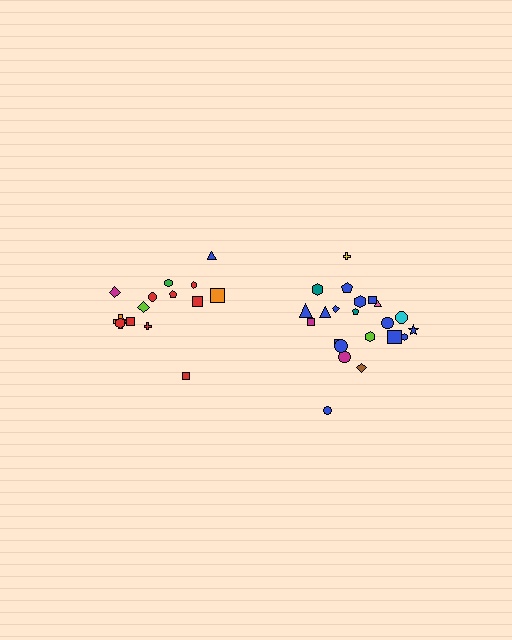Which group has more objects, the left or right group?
The right group.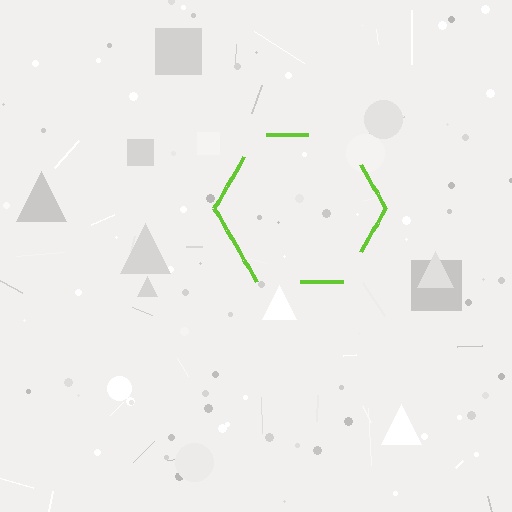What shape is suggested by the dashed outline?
The dashed outline suggests a hexagon.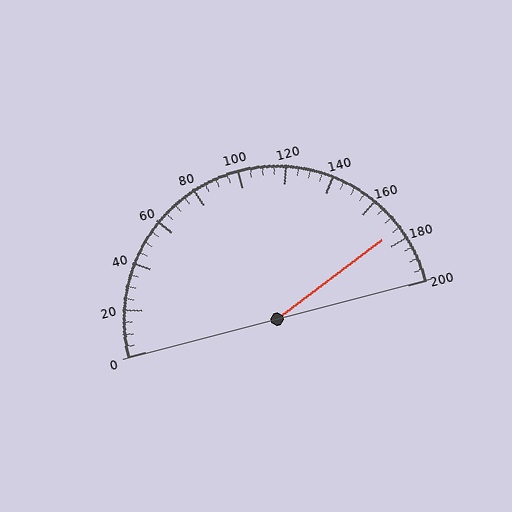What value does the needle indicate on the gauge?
The needle indicates approximately 175.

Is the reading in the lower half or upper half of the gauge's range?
The reading is in the upper half of the range (0 to 200).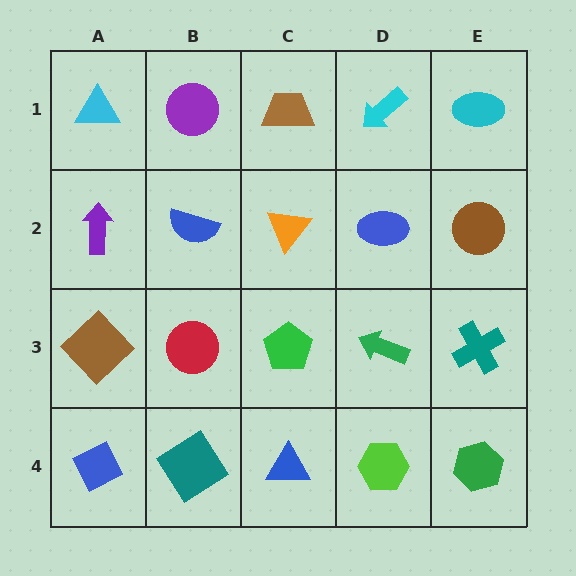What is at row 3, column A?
A brown diamond.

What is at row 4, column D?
A lime hexagon.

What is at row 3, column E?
A teal cross.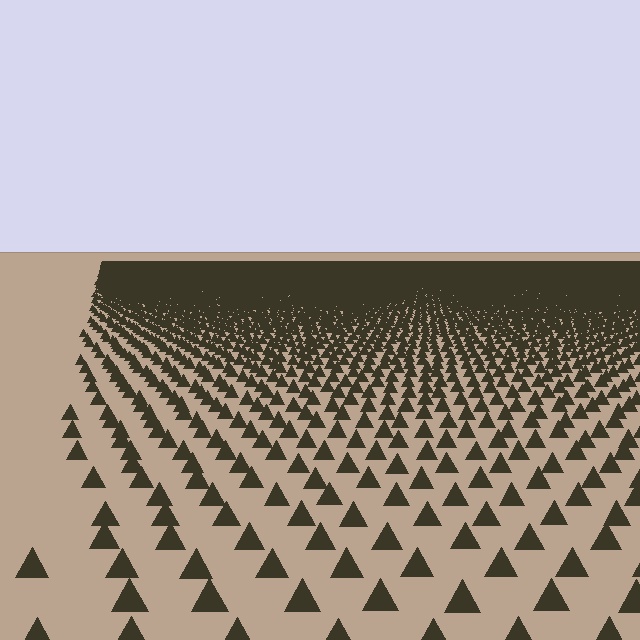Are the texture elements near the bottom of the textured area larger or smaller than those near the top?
Larger. Near the bottom, elements are closer to the viewer and appear at a bigger on-screen size.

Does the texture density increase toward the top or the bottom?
Density increases toward the top.